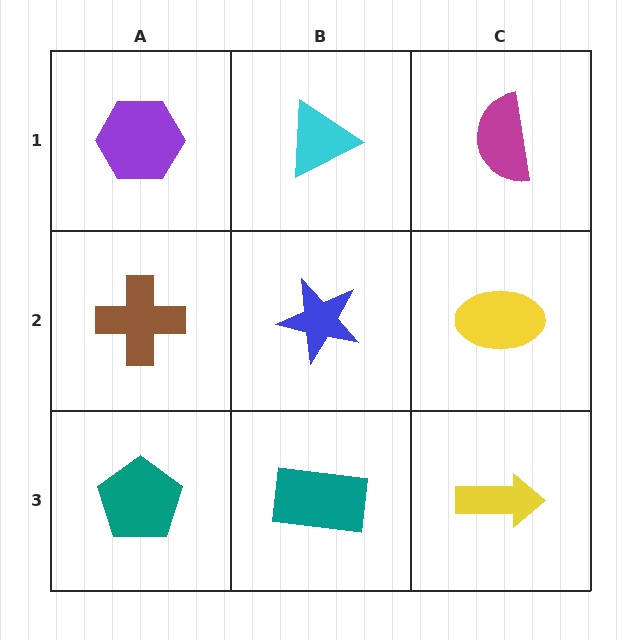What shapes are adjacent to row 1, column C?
A yellow ellipse (row 2, column C), a cyan triangle (row 1, column B).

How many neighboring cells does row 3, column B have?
3.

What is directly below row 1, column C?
A yellow ellipse.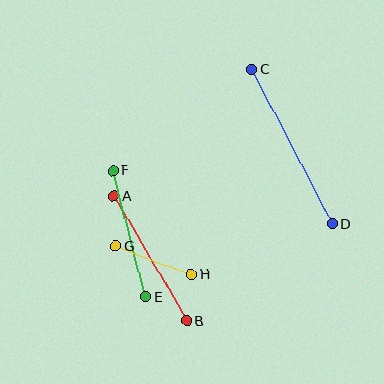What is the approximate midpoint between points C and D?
The midpoint is at approximately (292, 147) pixels.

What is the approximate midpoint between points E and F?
The midpoint is at approximately (129, 234) pixels.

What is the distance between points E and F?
The distance is approximately 130 pixels.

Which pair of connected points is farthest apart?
Points C and D are farthest apart.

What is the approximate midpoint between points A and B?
The midpoint is at approximately (150, 259) pixels.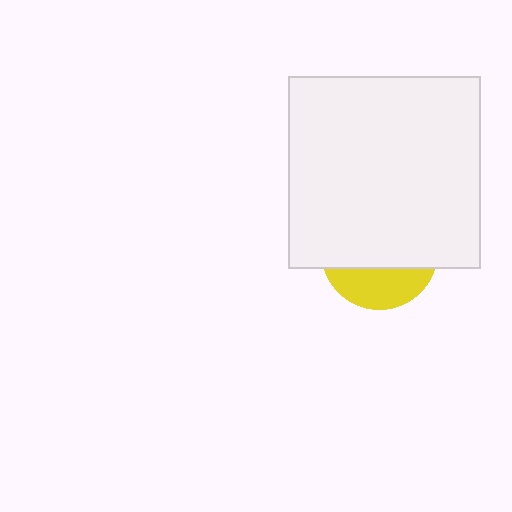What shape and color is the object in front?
The object in front is a white square.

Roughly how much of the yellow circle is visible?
A small part of it is visible (roughly 31%).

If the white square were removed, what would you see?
You would see the complete yellow circle.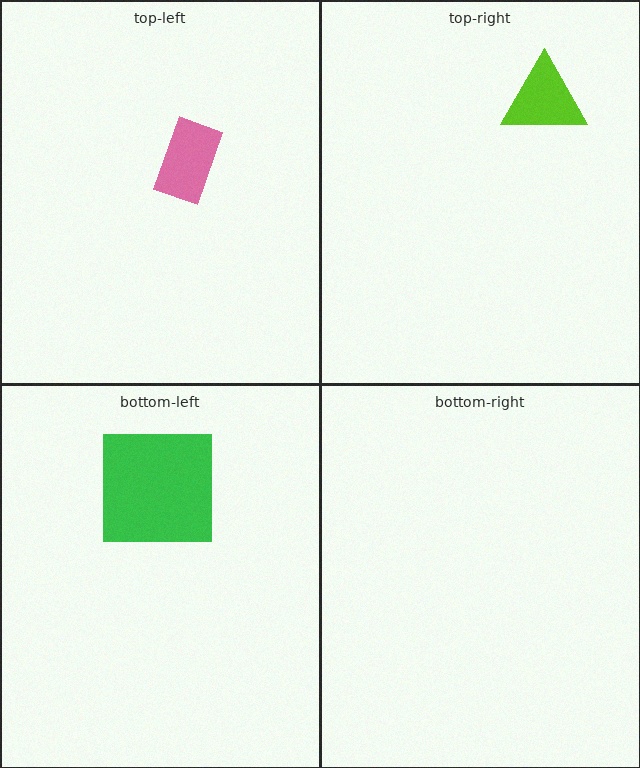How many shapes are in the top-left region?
1.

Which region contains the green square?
The bottom-left region.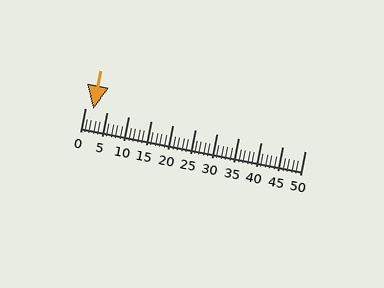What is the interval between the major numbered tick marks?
The major tick marks are spaced 5 units apart.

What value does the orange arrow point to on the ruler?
The orange arrow points to approximately 2.